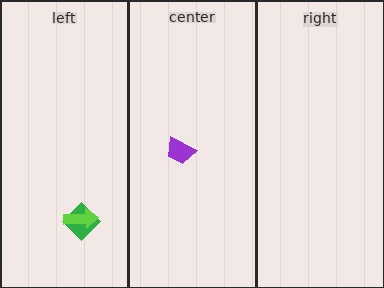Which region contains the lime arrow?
The left region.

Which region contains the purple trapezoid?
The center region.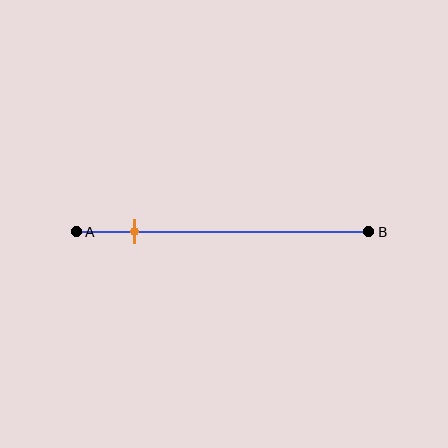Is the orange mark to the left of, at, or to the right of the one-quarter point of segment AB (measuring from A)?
The orange mark is to the left of the one-quarter point of segment AB.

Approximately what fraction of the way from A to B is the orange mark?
The orange mark is approximately 20% of the way from A to B.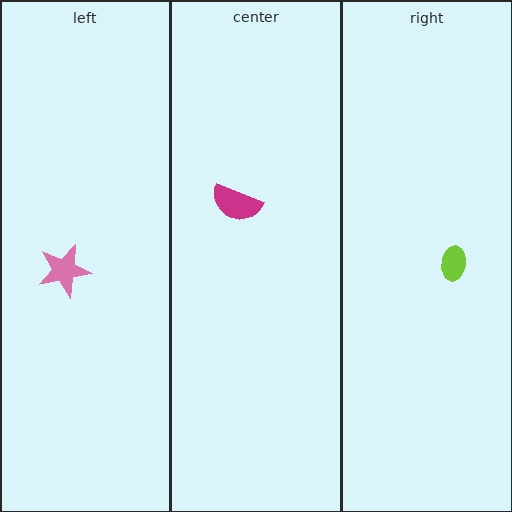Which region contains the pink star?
The left region.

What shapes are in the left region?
The pink star.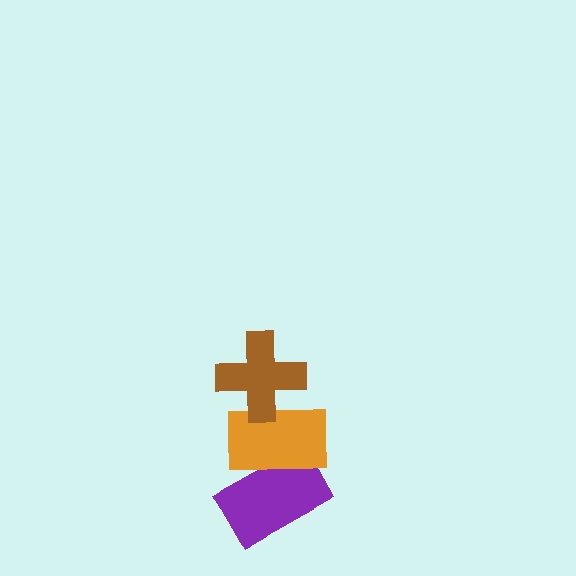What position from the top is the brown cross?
The brown cross is 1st from the top.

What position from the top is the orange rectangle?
The orange rectangle is 2nd from the top.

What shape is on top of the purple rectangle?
The orange rectangle is on top of the purple rectangle.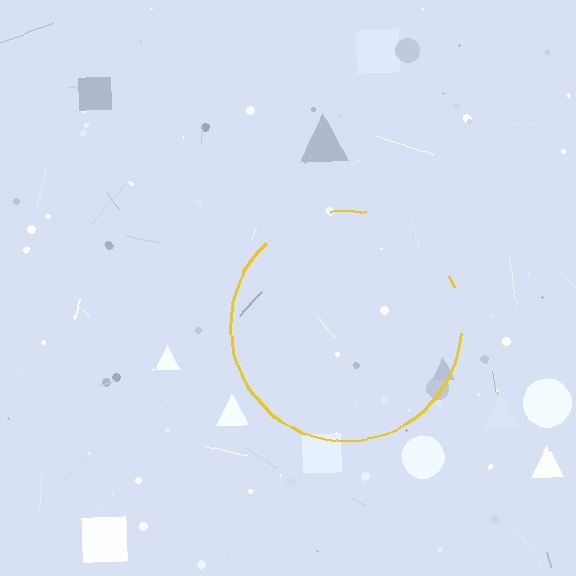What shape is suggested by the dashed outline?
The dashed outline suggests a circle.